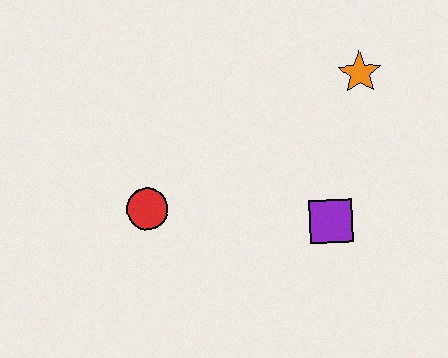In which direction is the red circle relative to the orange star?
The red circle is to the left of the orange star.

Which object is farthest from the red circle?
The orange star is farthest from the red circle.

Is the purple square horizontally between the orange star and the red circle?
Yes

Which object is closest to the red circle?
The purple square is closest to the red circle.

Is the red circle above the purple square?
Yes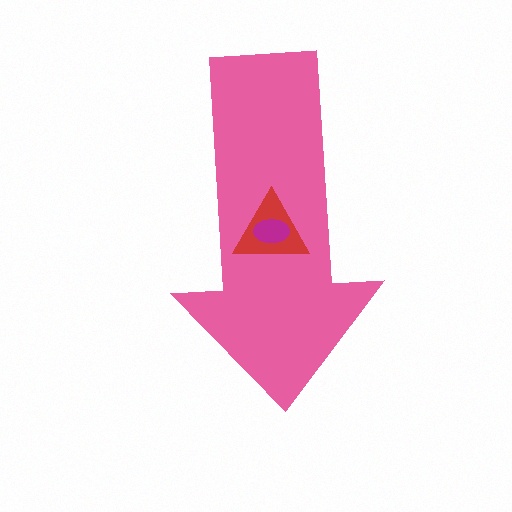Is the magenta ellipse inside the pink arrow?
Yes.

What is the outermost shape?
The pink arrow.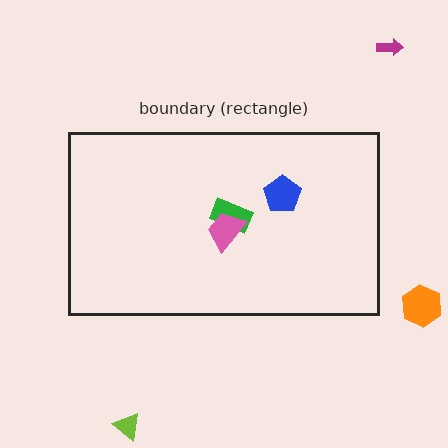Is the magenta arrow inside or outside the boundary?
Outside.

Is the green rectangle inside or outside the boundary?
Inside.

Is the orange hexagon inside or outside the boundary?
Outside.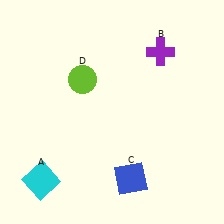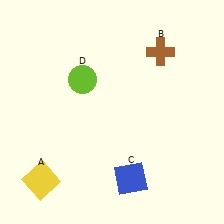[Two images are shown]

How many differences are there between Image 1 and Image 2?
There are 2 differences between the two images.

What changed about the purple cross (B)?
In Image 1, B is purple. In Image 2, it changed to brown.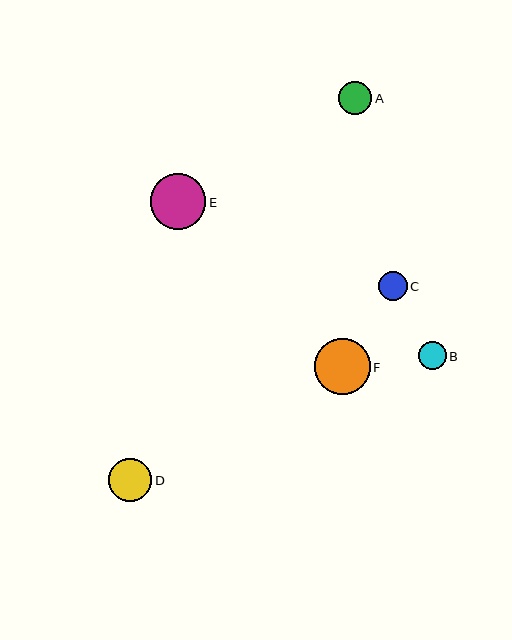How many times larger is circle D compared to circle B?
Circle D is approximately 1.6 times the size of circle B.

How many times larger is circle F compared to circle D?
Circle F is approximately 1.3 times the size of circle D.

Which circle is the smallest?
Circle B is the smallest with a size of approximately 28 pixels.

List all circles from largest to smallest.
From largest to smallest: F, E, D, A, C, B.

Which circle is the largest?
Circle F is the largest with a size of approximately 56 pixels.